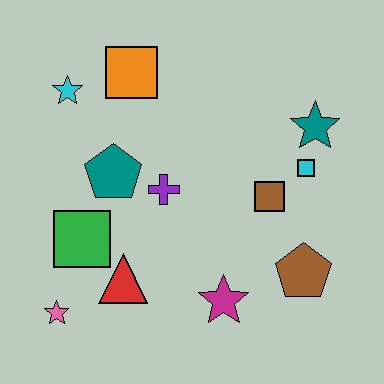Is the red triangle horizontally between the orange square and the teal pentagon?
Yes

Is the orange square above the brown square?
Yes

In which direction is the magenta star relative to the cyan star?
The magenta star is below the cyan star.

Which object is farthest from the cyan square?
The pink star is farthest from the cyan square.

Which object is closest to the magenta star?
The brown pentagon is closest to the magenta star.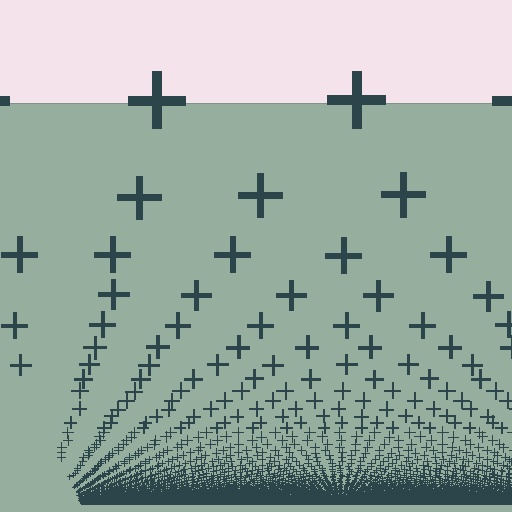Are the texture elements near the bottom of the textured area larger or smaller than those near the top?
Smaller. The gradient is inverted — elements near the bottom are smaller and denser.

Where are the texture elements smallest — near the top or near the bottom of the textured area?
Near the bottom.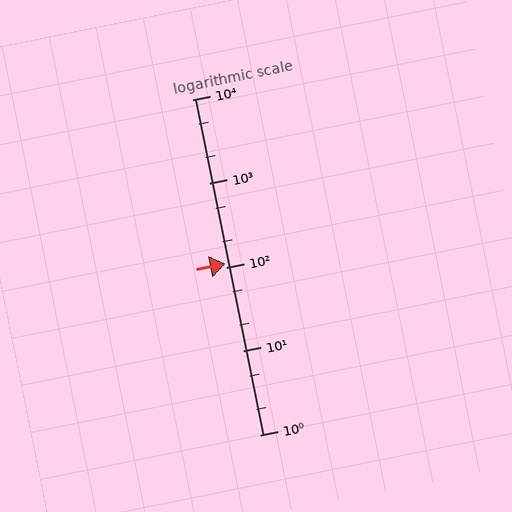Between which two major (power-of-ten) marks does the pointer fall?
The pointer is between 100 and 1000.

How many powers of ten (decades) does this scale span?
The scale spans 4 decades, from 1 to 10000.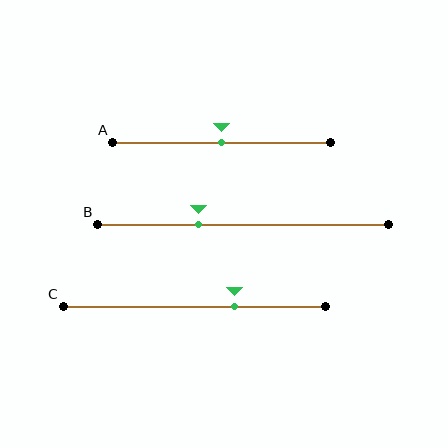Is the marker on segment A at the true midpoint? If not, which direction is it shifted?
Yes, the marker on segment A is at the true midpoint.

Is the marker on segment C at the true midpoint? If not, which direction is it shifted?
No, the marker on segment C is shifted to the right by about 15% of the segment length.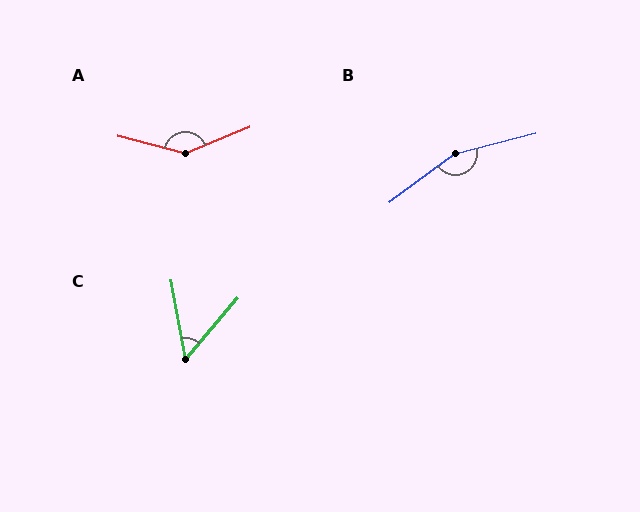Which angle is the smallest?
C, at approximately 51 degrees.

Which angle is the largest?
B, at approximately 157 degrees.